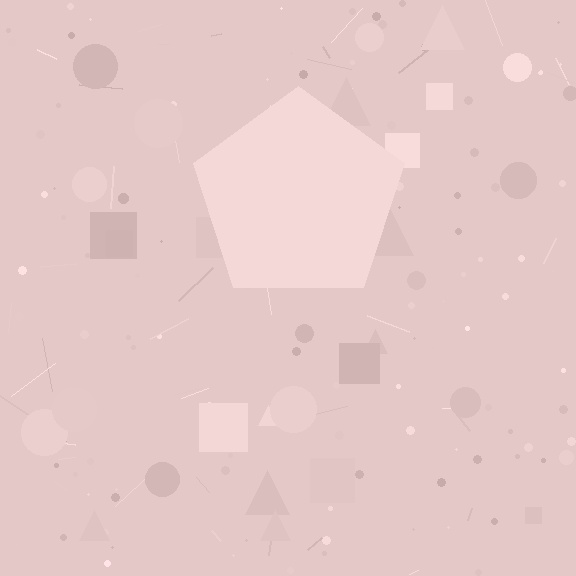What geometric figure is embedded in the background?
A pentagon is embedded in the background.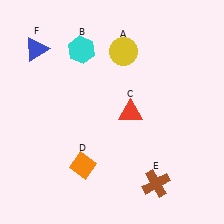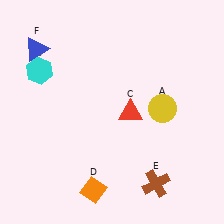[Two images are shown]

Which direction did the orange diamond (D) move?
The orange diamond (D) moved down.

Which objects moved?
The objects that moved are: the yellow circle (A), the cyan hexagon (B), the orange diamond (D).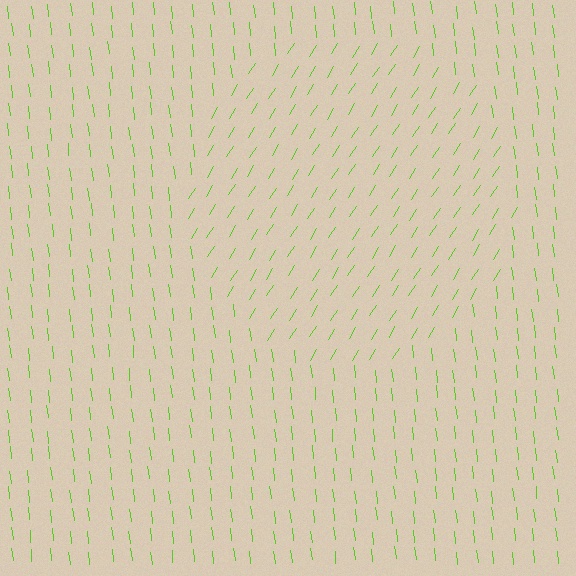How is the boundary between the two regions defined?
The boundary is defined purely by a change in line orientation (approximately 39 degrees difference). All lines are the same color and thickness.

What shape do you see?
I see a circle.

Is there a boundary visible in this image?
Yes, there is a texture boundary formed by a change in line orientation.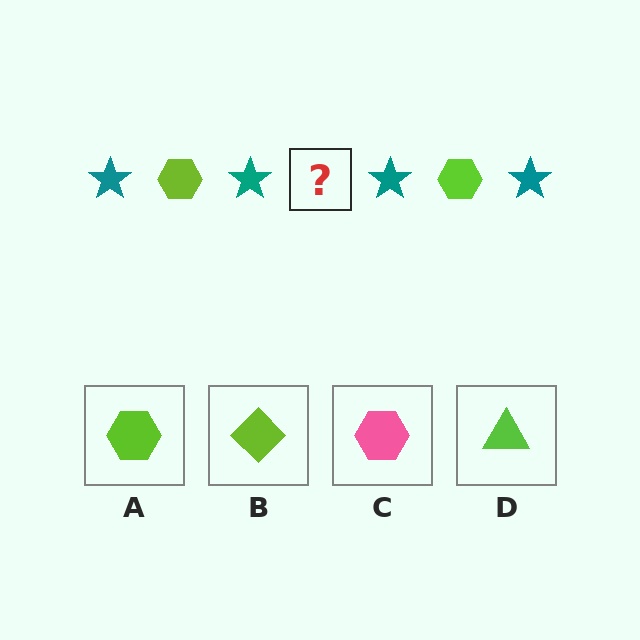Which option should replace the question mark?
Option A.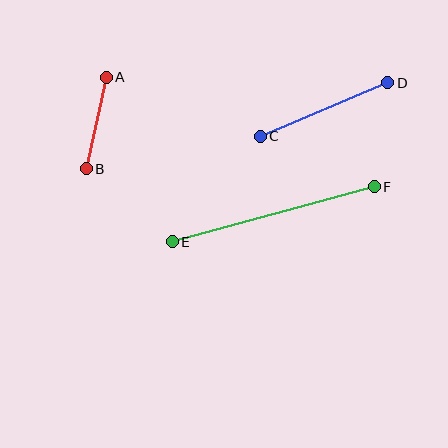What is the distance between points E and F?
The distance is approximately 210 pixels.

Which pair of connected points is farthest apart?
Points E and F are farthest apart.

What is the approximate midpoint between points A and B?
The midpoint is at approximately (96, 123) pixels.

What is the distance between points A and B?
The distance is approximately 94 pixels.